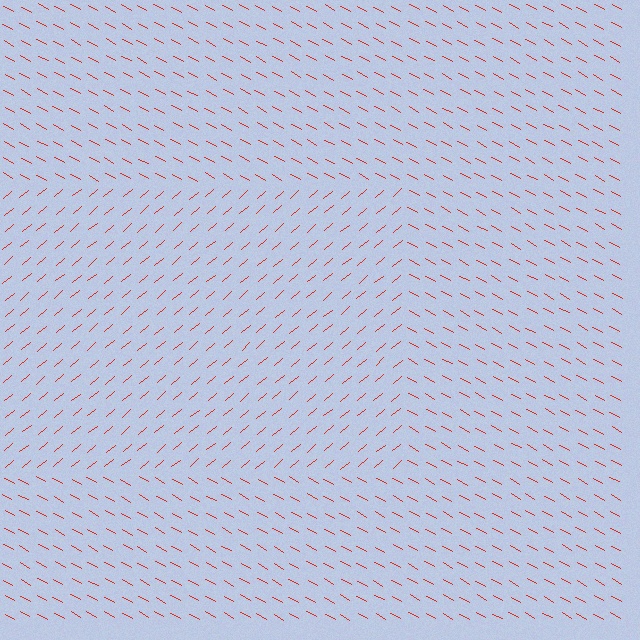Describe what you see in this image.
The image is filled with small red line segments. A rectangle region in the image has lines oriented differently from the surrounding lines, creating a visible texture boundary.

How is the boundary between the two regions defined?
The boundary is defined purely by a change in line orientation (approximately 69 degrees difference). All lines are the same color and thickness.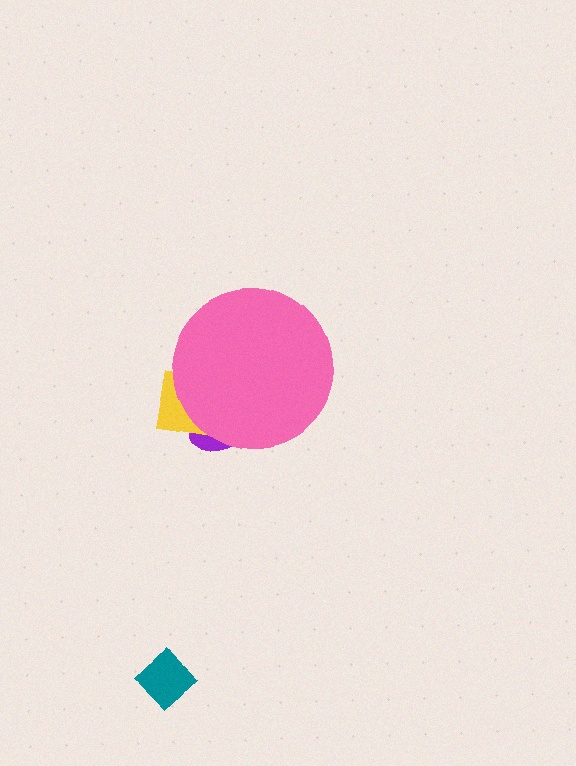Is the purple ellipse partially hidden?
Yes, the purple ellipse is partially hidden behind the pink circle.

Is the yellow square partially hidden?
Yes, the yellow square is partially hidden behind the pink circle.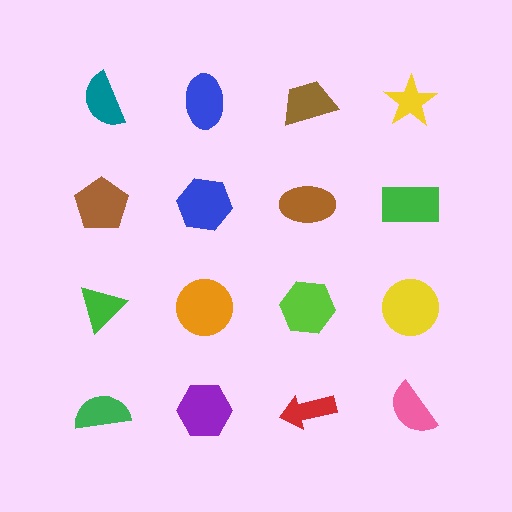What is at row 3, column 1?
A green triangle.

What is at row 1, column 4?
A yellow star.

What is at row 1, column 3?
A brown trapezoid.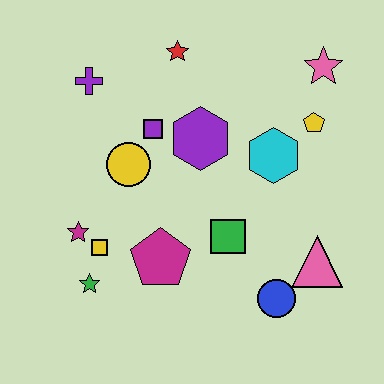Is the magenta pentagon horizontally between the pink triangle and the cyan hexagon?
No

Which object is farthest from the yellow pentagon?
The green star is farthest from the yellow pentagon.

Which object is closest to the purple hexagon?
The purple square is closest to the purple hexagon.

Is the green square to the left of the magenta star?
No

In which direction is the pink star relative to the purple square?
The pink star is to the right of the purple square.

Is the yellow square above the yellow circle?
No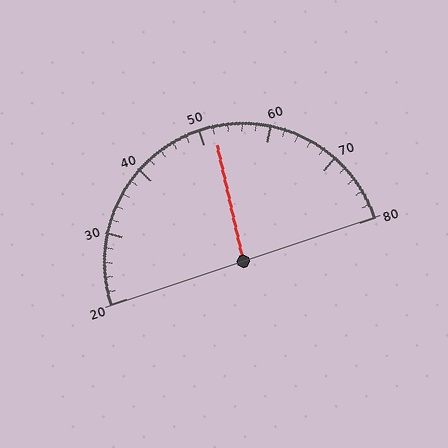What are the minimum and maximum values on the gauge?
The gauge ranges from 20 to 80.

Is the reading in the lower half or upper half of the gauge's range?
The reading is in the upper half of the range (20 to 80).